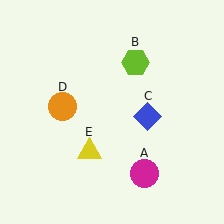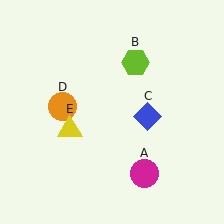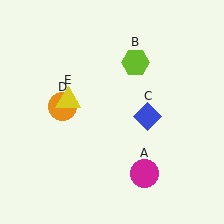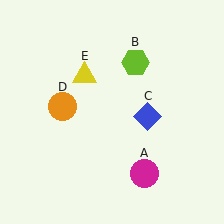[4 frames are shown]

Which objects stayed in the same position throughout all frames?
Magenta circle (object A) and lime hexagon (object B) and blue diamond (object C) and orange circle (object D) remained stationary.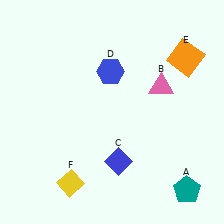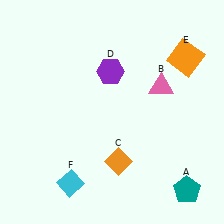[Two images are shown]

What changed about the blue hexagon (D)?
In Image 1, D is blue. In Image 2, it changed to purple.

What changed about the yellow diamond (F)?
In Image 1, F is yellow. In Image 2, it changed to cyan.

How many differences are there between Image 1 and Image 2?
There are 3 differences between the two images.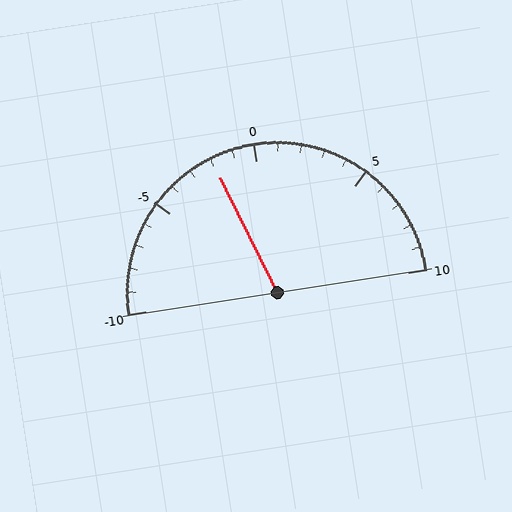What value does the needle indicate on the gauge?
The needle indicates approximately -2.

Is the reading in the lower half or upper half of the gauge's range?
The reading is in the lower half of the range (-10 to 10).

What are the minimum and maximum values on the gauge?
The gauge ranges from -10 to 10.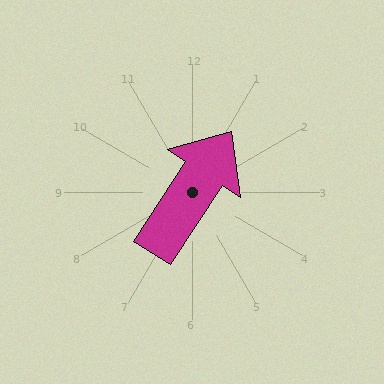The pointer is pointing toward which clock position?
Roughly 1 o'clock.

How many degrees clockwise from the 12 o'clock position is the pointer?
Approximately 33 degrees.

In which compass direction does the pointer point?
Northeast.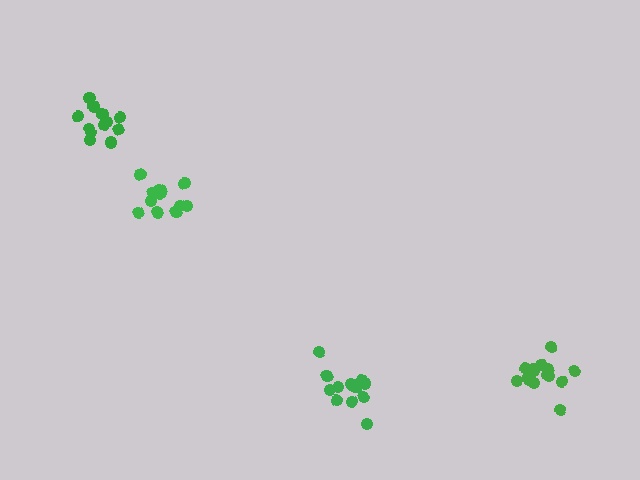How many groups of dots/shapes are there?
There are 4 groups.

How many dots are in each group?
Group 1: 14 dots, Group 2: 15 dots, Group 3: 13 dots, Group 4: 13 dots (55 total).